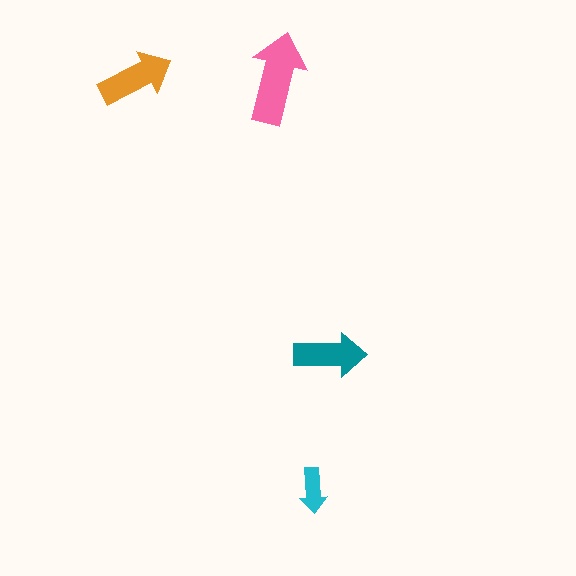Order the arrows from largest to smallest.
the pink one, the orange one, the teal one, the cyan one.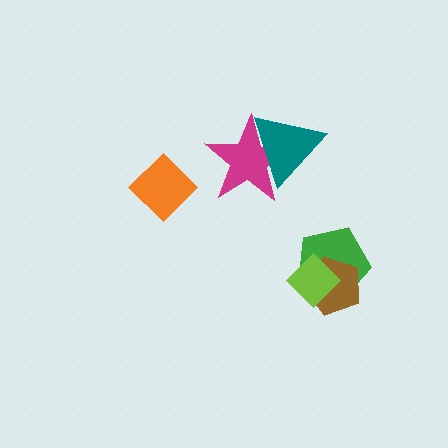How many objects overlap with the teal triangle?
1 object overlaps with the teal triangle.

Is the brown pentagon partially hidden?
Yes, it is partially covered by another shape.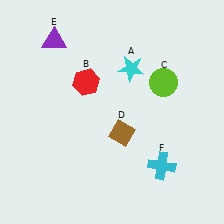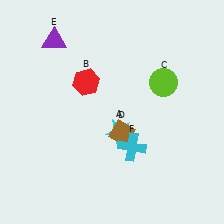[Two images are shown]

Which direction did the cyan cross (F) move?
The cyan cross (F) moved left.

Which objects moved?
The objects that moved are: the cyan star (A), the cyan cross (F).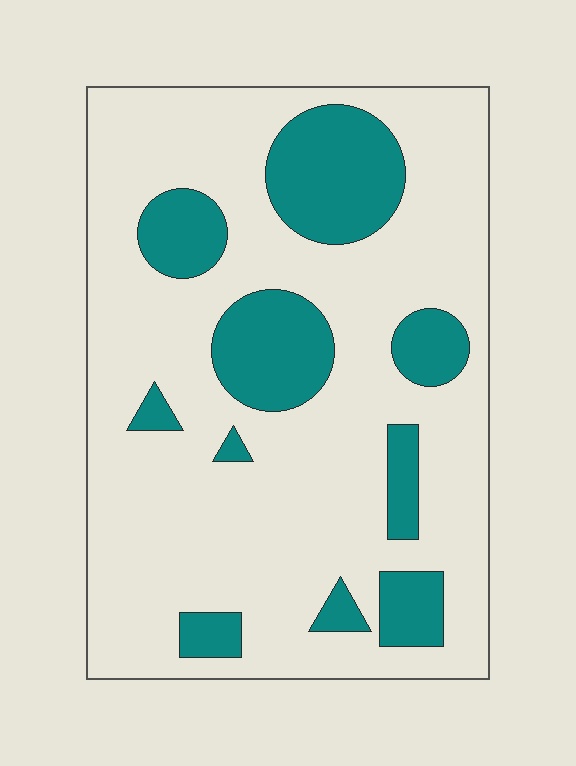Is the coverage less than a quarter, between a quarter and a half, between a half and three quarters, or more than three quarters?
Less than a quarter.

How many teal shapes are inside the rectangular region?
10.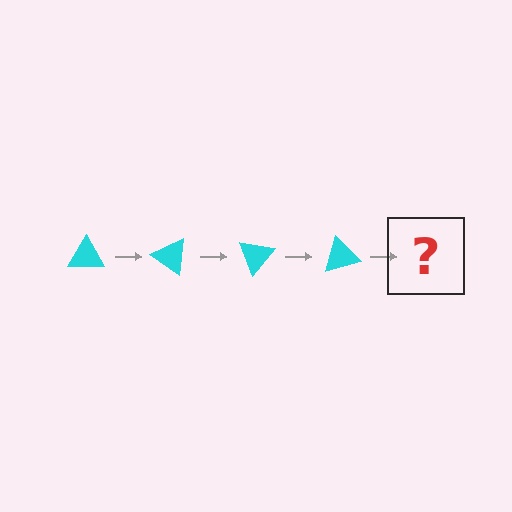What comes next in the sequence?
The next element should be a cyan triangle rotated 140 degrees.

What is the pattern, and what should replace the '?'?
The pattern is that the triangle rotates 35 degrees each step. The '?' should be a cyan triangle rotated 140 degrees.